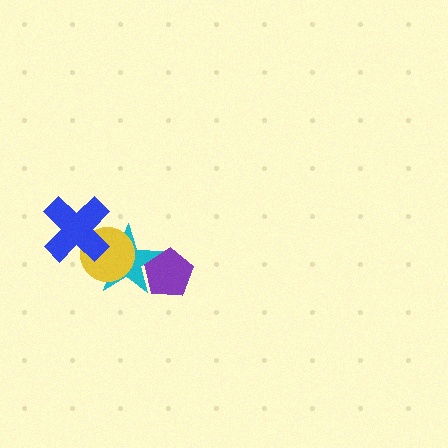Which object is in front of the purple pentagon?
The cyan star is in front of the purple pentagon.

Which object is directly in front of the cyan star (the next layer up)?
The yellow circle is directly in front of the cyan star.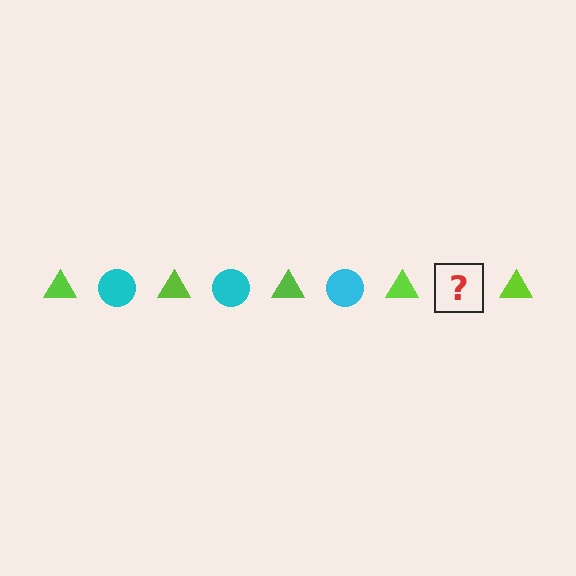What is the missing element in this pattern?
The missing element is a cyan circle.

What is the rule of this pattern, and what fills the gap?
The rule is that the pattern alternates between lime triangle and cyan circle. The gap should be filled with a cyan circle.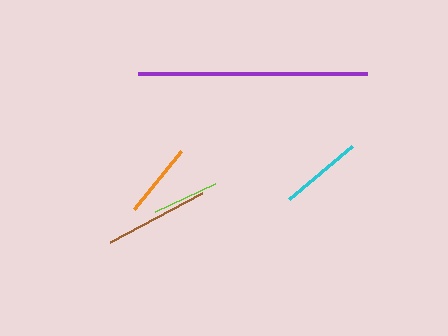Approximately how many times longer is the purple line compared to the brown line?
The purple line is approximately 2.2 times the length of the brown line.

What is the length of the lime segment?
The lime segment is approximately 67 pixels long.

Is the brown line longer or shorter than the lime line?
The brown line is longer than the lime line.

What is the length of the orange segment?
The orange segment is approximately 75 pixels long.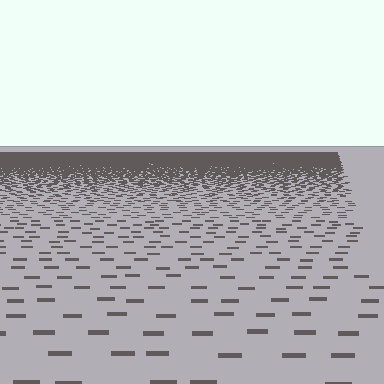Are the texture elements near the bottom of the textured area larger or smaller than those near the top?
Larger. Near the bottom, elements are closer to the viewer and appear at a bigger on-screen size.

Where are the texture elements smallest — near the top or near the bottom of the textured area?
Near the top.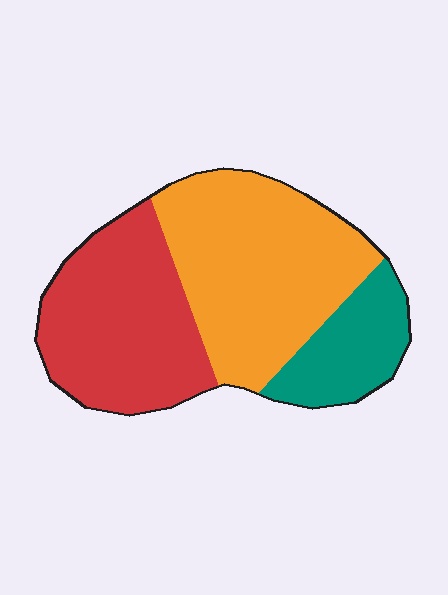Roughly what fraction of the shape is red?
Red takes up about three eighths (3/8) of the shape.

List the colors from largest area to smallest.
From largest to smallest: orange, red, teal.